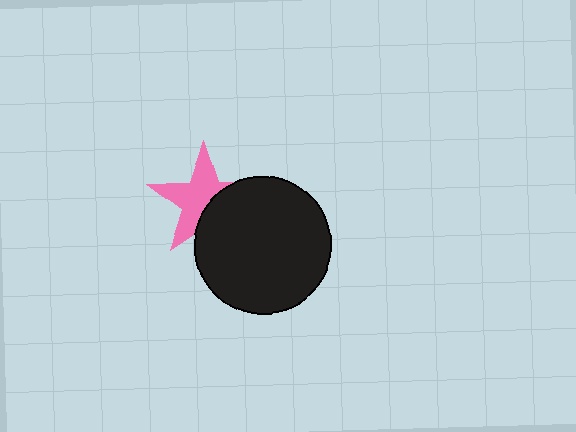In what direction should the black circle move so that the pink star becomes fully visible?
The black circle should move toward the lower-right. That is the shortest direction to clear the overlap and leave the pink star fully visible.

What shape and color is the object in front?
The object in front is a black circle.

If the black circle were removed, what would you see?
You would see the complete pink star.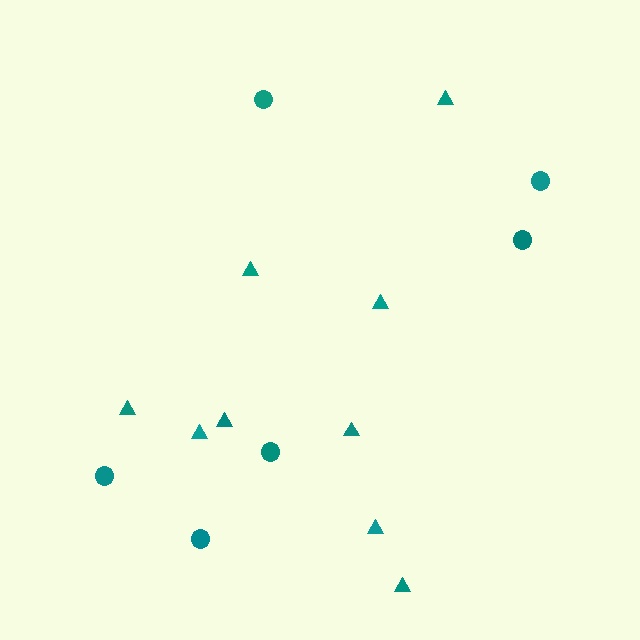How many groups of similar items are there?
There are 2 groups: one group of triangles (9) and one group of circles (6).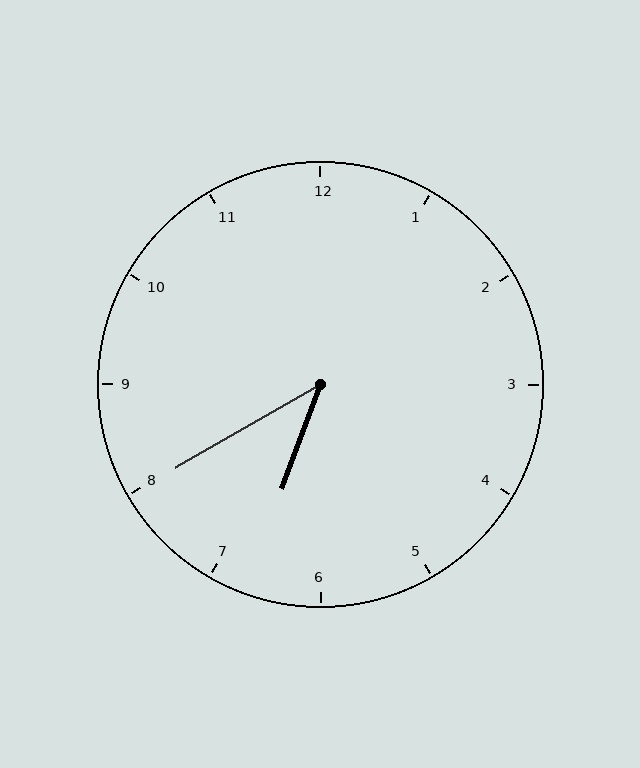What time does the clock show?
6:40.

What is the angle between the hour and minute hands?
Approximately 40 degrees.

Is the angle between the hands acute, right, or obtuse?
It is acute.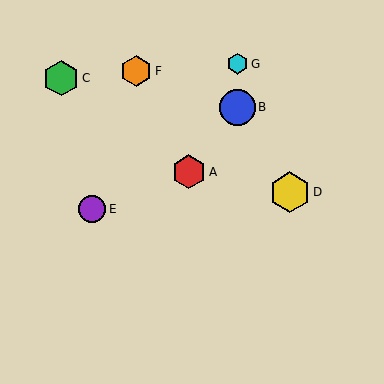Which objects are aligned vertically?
Objects B, G are aligned vertically.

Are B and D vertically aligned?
No, B is at x≈237 and D is at x≈290.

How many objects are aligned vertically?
2 objects (B, G) are aligned vertically.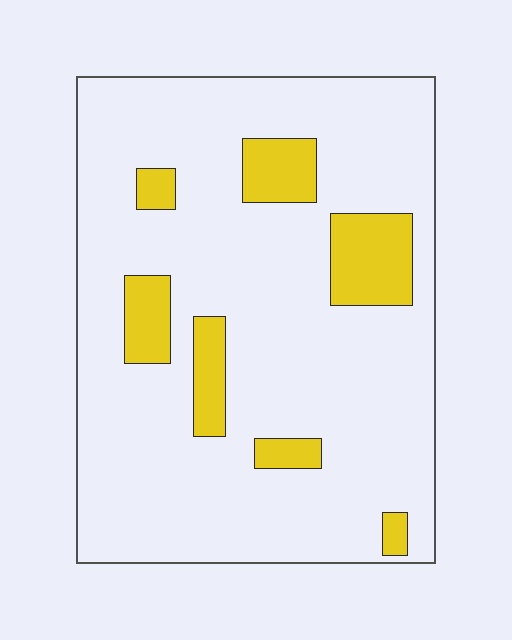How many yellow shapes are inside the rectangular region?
7.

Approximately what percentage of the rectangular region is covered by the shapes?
Approximately 15%.